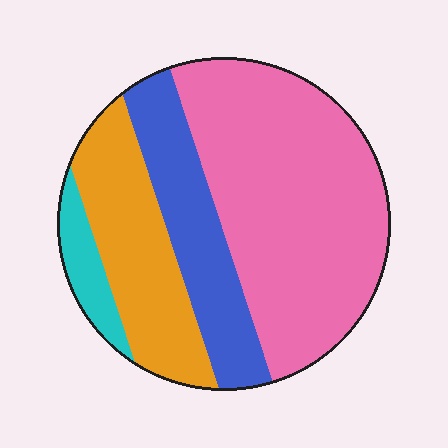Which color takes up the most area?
Pink, at roughly 50%.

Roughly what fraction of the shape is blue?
Blue covers 20% of the shape.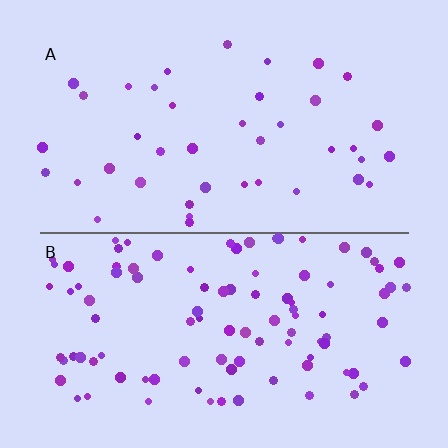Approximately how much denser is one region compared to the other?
Approximately 2.5× — region B over region A.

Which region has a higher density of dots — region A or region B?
B (the bottom).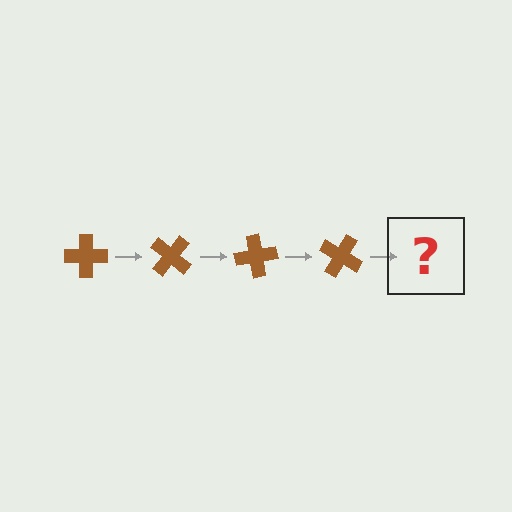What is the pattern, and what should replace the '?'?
The pattern is that the cross rotates 40 degrees each step. The '?' should be a brown cross rotated 160 degrees.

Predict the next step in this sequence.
The next step is a brown cross rotated 160 degrees.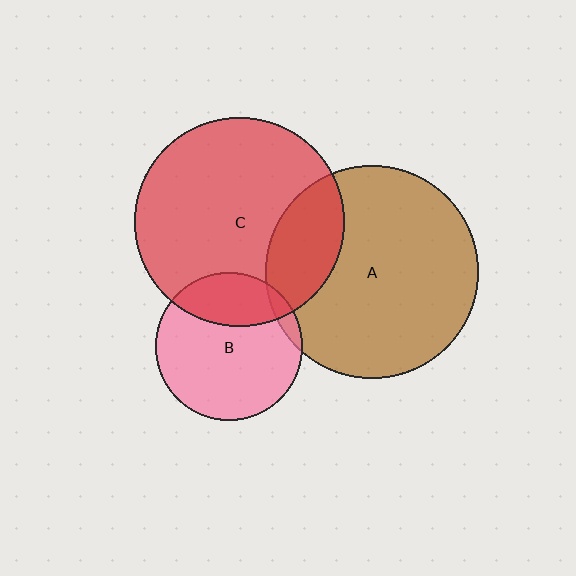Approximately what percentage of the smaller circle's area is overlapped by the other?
Approximately 20%.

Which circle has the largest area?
Circle A (brown).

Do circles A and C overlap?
Yes.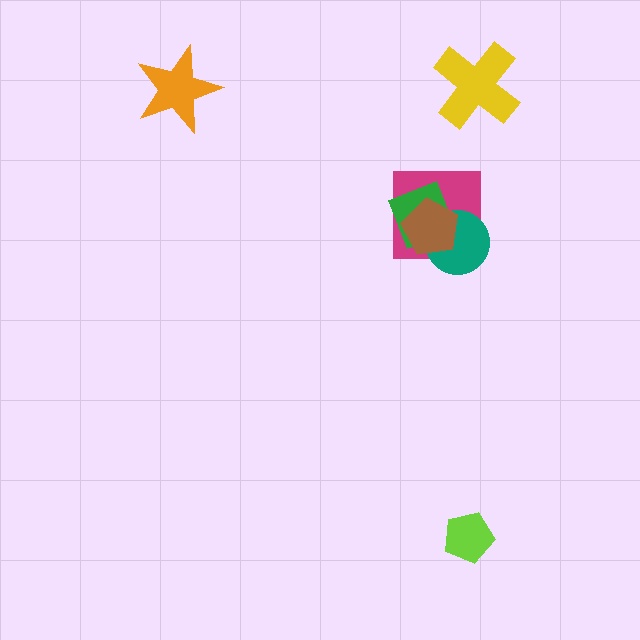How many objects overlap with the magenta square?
3 objects overlap with the magenta square.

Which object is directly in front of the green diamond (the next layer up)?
The teal circle is directly in front of the green diamond.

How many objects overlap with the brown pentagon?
3 objects overlap with the brown pentagon.